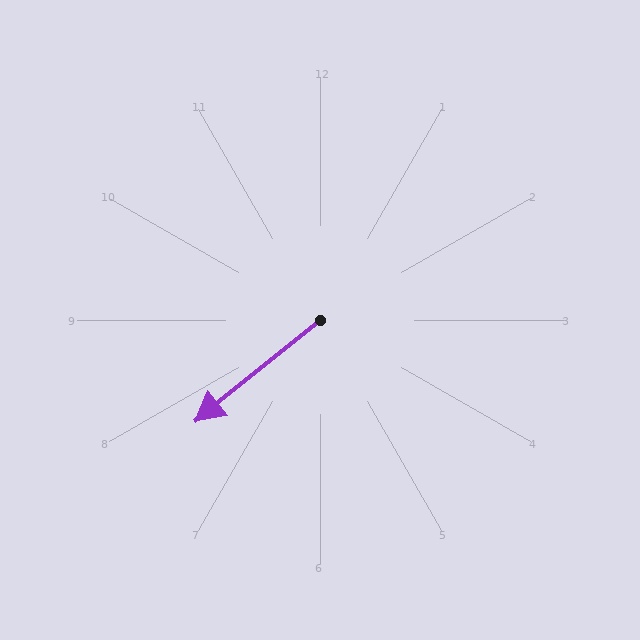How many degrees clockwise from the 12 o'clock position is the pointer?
Approximately 231 degrees.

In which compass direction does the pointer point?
Southwest.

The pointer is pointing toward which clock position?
Roughly 8 o'clock.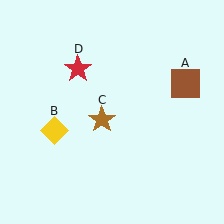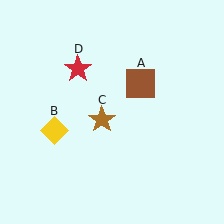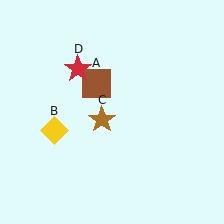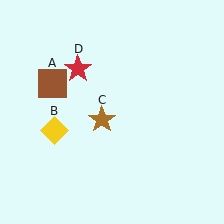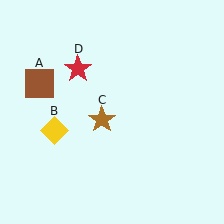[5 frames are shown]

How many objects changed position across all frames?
1 object changed position: brown square (object A).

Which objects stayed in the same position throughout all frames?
Yellow diamond (object B) and brown star (object C) and red star (object D) remained stationary.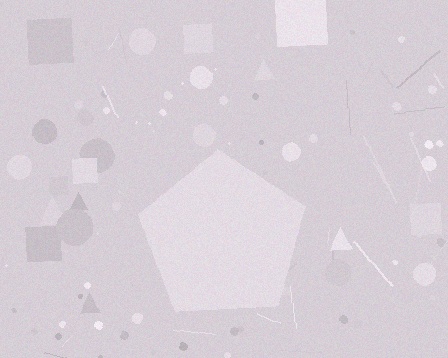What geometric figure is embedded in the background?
A pentagon is embedded in the background.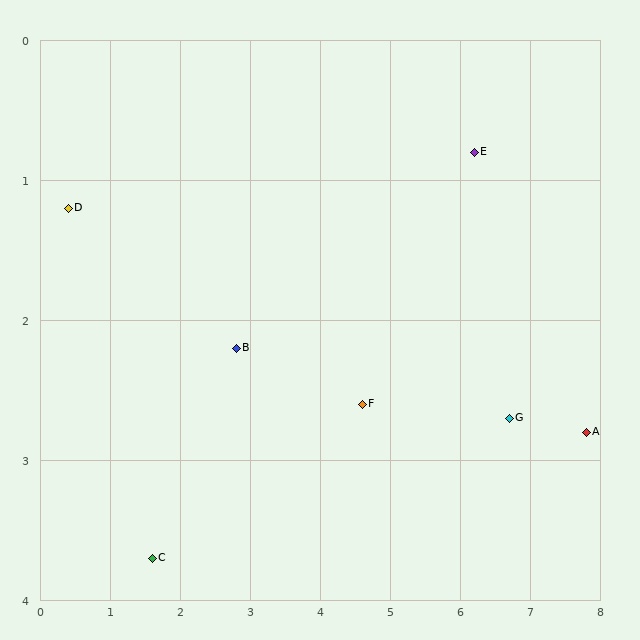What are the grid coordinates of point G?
Point G is at approximately (6.7, 2.7).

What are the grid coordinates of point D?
Point D is at approximately (0.4, 1.2).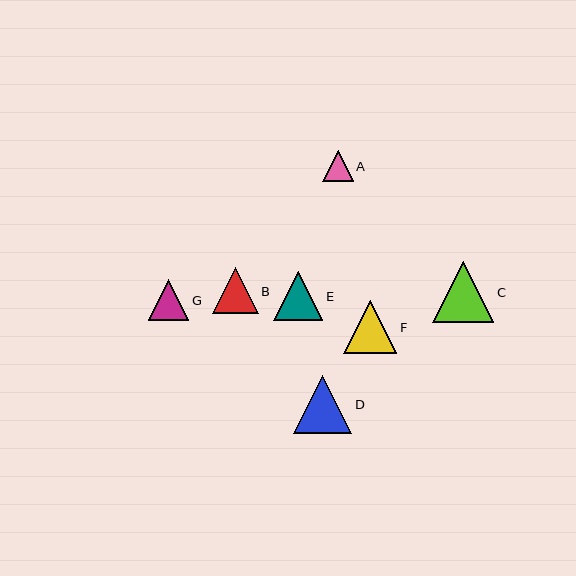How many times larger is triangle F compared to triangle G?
Triangle F is approximately 1.3 times the size of triangle G.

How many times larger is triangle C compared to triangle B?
Triangle C is approximately 1.3 times the size of triangle B.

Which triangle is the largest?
Triangle C is the largest with a size of approximately 61 pixels.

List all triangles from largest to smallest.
From largest to smallest: C, D, F, E, B, G, A.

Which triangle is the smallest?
Triangle A is the smallest with a size of approximately 31 pixels.